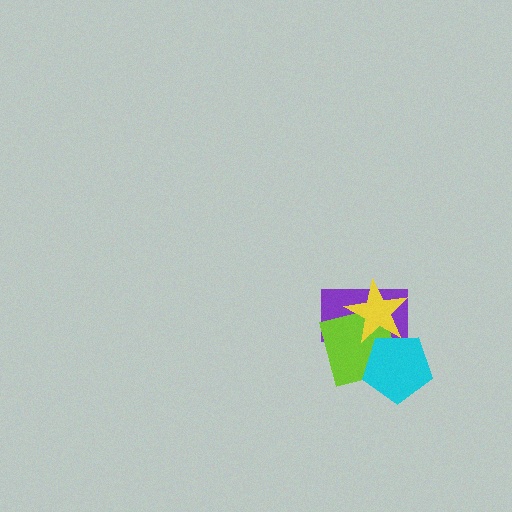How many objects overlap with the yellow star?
3 objects overlap with the yellow star.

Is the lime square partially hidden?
Yes, it is partially covered by another shape.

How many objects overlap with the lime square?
3 objects overlap with the lime square.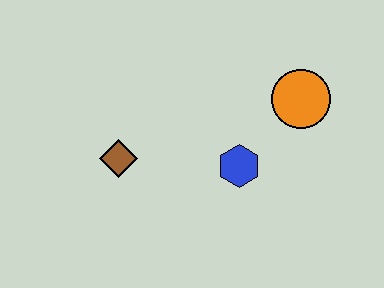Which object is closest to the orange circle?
The blue hexagon is closest to the orange circle.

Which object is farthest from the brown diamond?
The orange circle is farthest from the brown diamond.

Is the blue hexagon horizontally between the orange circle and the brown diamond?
Yes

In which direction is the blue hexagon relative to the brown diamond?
The blue hexagon is to the right of the brown diamond.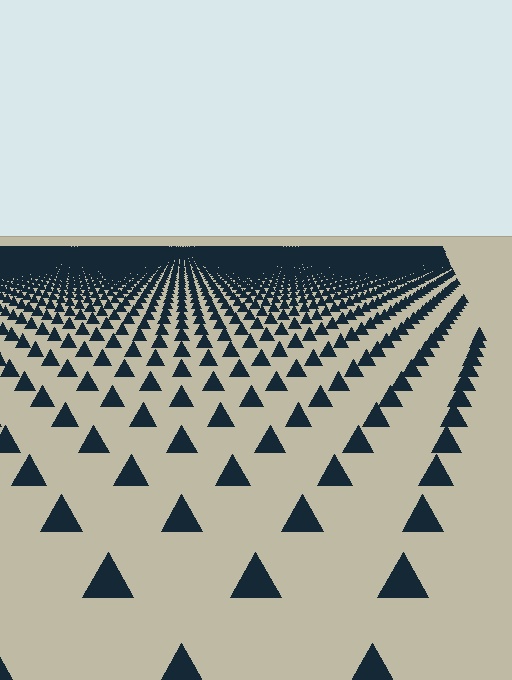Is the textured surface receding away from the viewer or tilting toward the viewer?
The surface is receding away from the viewer. Texture elements get smaller and denser toward the top.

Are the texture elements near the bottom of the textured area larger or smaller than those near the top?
Larger. Near the bottom, elements are closer to the viewer and appear at a bigger on-screen size.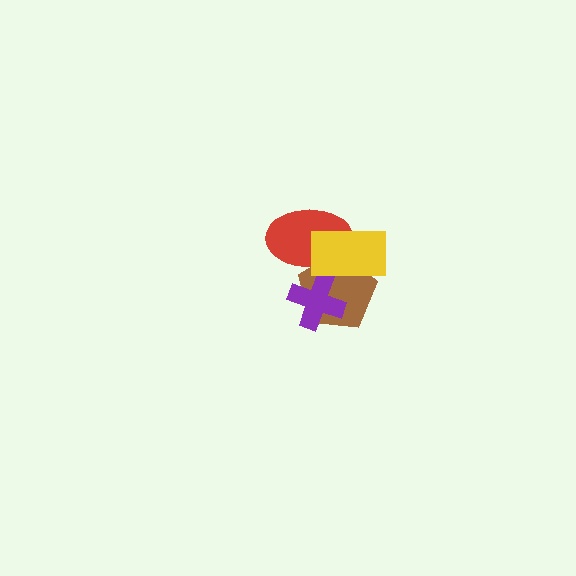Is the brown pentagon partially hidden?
Yes, it is partially covered by another shape.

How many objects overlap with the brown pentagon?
3 objects overlap with the brown pentagon.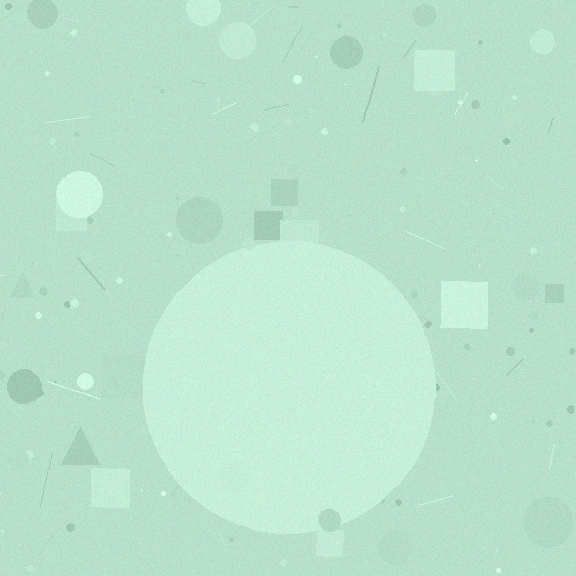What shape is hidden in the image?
A circle is hidden in the image.